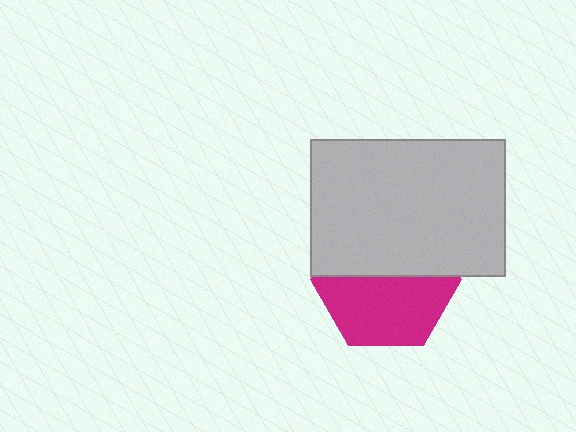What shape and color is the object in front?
The object in front is a light gray rectangle.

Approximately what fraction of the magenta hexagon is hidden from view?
Roughly 48% of the magenta hexagon is hidden behind the light gray rectangle.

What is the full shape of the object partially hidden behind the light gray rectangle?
The partially hidden object is a magenta hexagon.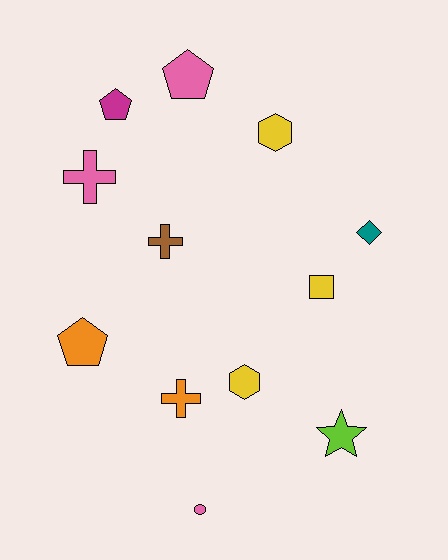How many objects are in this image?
There are 12 objects.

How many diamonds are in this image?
There is 1 diamond.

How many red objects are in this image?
There are no red objects.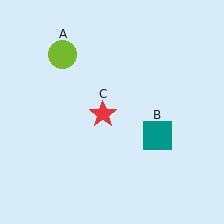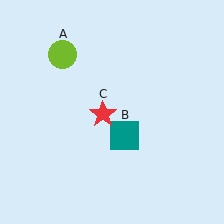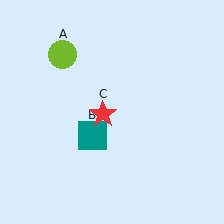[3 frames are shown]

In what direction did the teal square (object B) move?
The teal square (object B) moved left.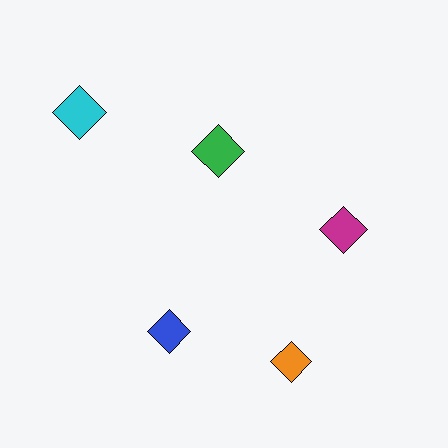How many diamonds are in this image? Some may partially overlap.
There are 5 diamonds.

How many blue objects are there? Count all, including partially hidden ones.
There is 1 blue object.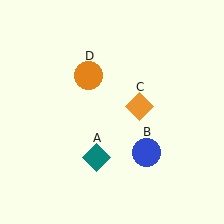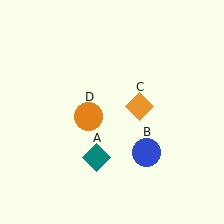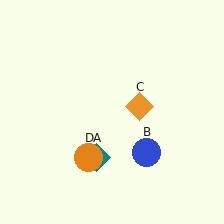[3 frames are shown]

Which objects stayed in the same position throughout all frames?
Teal diamond (object A) and blue circle (object B) and orange diamond (object C) remained stationary.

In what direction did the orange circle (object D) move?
The orange circle (object D) moved down.